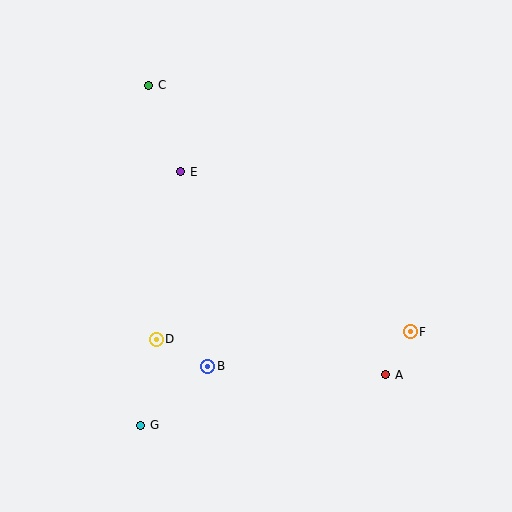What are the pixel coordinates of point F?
Point F is at (410, 332).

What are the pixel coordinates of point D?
Point D is at (156, 339).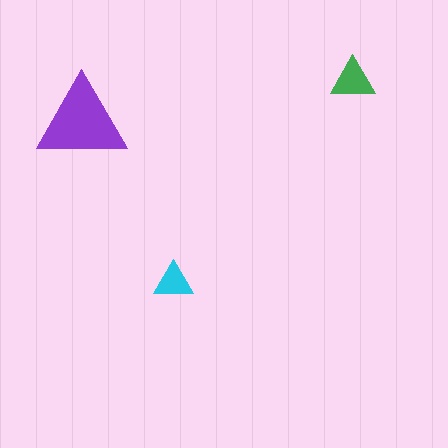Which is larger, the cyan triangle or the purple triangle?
The purple one.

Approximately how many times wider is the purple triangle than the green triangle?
About 2 times wider.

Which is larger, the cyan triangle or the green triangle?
The green one.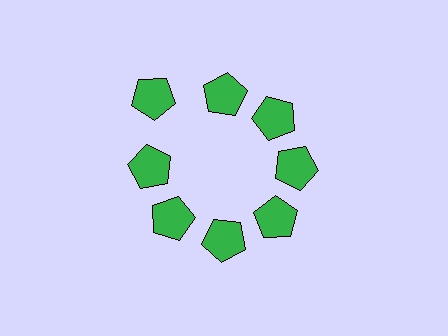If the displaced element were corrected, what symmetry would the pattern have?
It would have 8-fold rotational symmetry — the pattern would map onto itself every 45 degrees.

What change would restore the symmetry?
The symmetry would be restored by moving it inward, back onto the ring so that all 8 pentagons sit at equal angles and equal distance from the center.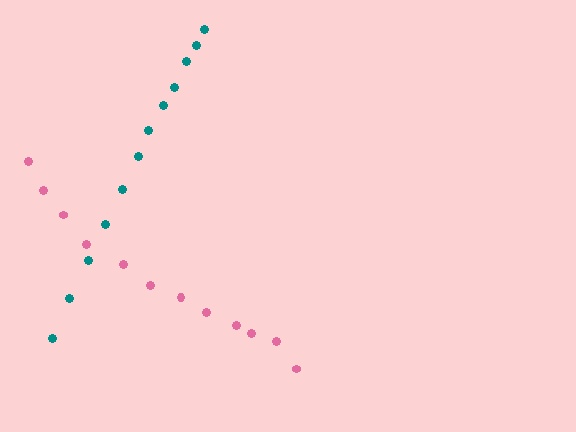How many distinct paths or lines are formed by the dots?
There are 2 distinct paths.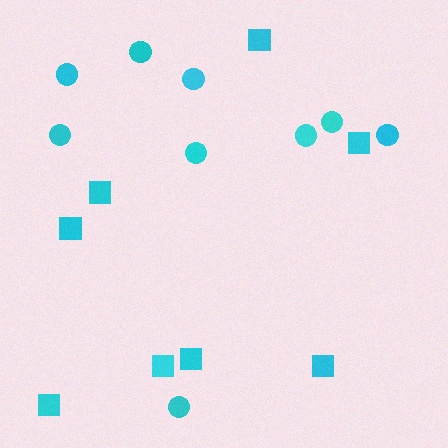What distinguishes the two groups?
There are 2 groups: one group of circles (9) and one group of squares (8).